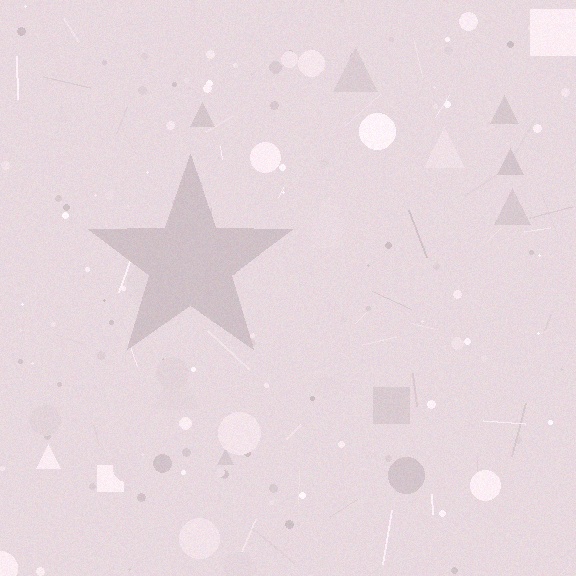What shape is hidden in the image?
A star is hidden in the image.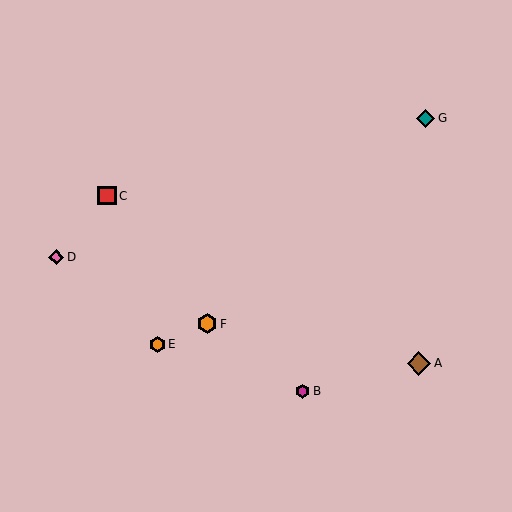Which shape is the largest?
The brown diamond (labeled A) is the largest.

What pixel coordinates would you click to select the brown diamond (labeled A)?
Click at (419, 363) to select the brown diamond A.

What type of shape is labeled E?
Shape E is an orange hexagon.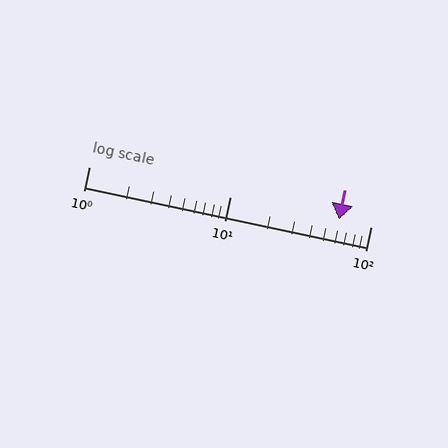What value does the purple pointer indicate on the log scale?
The pointer indicates approximately 59.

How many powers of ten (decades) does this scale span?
The scale spans 2 decades, from 1 to 100.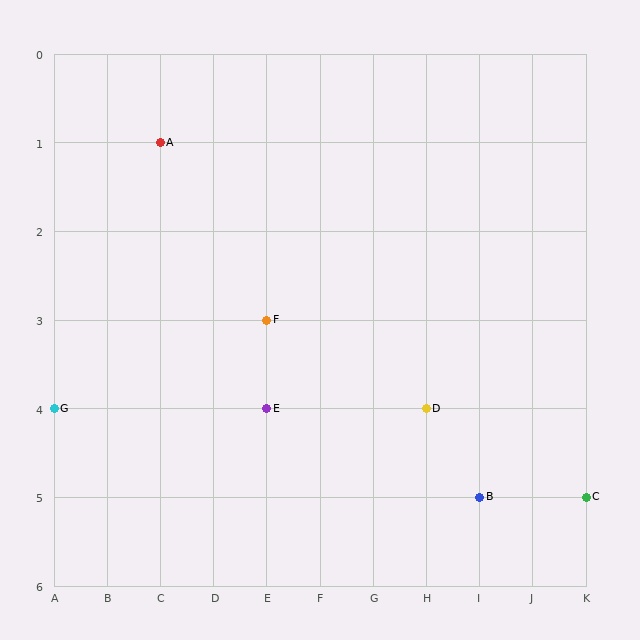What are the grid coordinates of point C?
Point C is at grid coordinates (K, 5).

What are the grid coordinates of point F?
Point F is at grid coordinates (E, 3).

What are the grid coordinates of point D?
Point D is at grid coordinates (H, 4).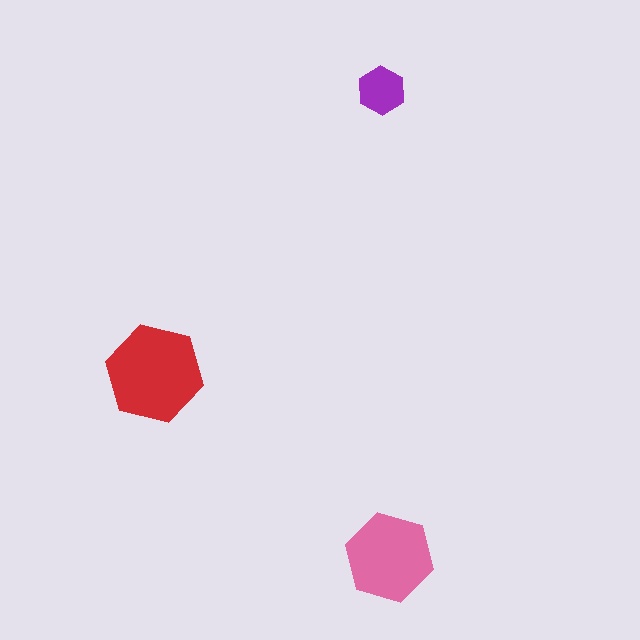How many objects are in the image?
There are 3 objects in the image.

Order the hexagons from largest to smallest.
the red one, the pink one, the purple one.